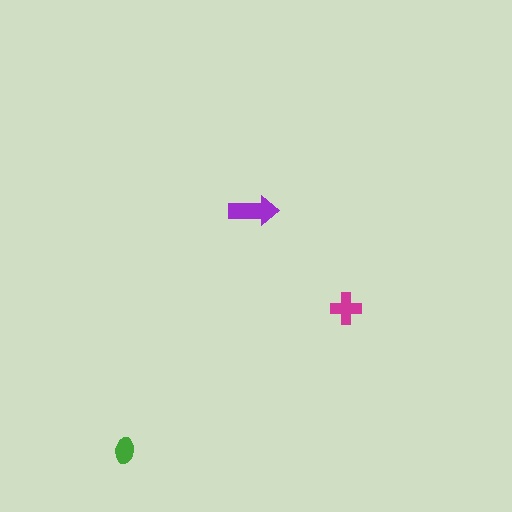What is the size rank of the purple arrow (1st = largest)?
1st.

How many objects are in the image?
There are 3 objects in the image.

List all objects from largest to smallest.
The purple arrow, the magenta cross, the green ellipse.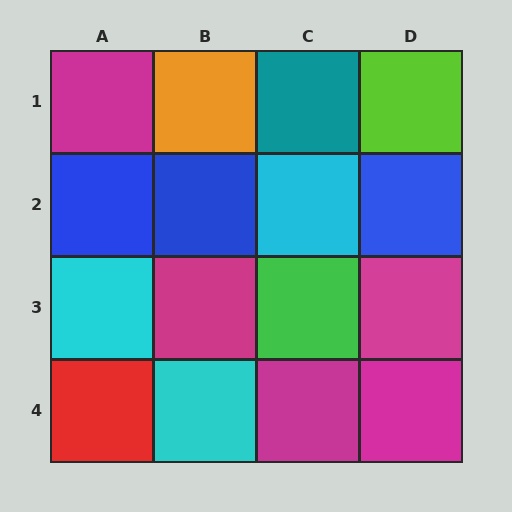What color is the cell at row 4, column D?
Magenta.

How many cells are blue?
3 cells are blue.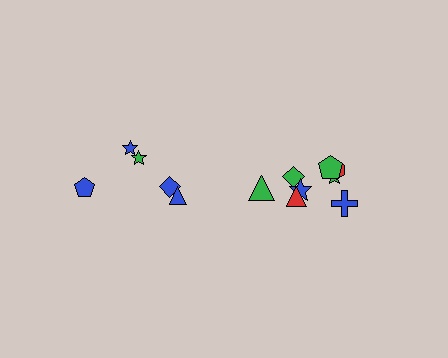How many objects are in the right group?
There are 8 objects.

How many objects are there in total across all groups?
There are 13 objects.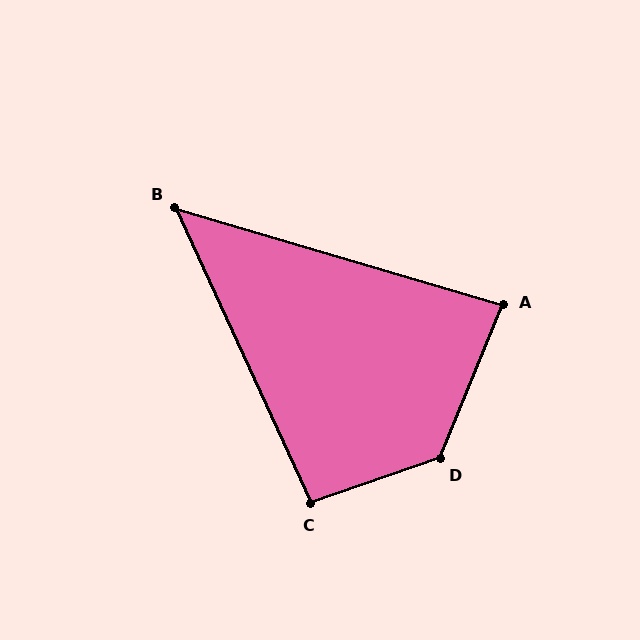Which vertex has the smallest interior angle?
B, at approximately 49 degrees.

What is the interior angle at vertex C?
Approximately 96 degrees (obtuse).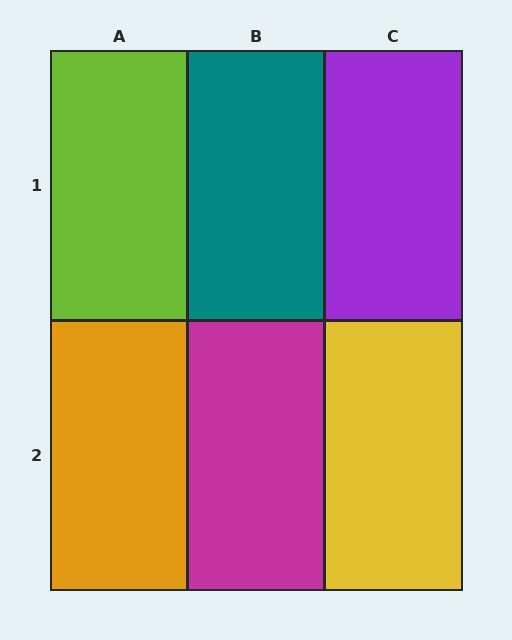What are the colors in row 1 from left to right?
Lime, teal, purple.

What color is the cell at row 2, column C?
Yellow.